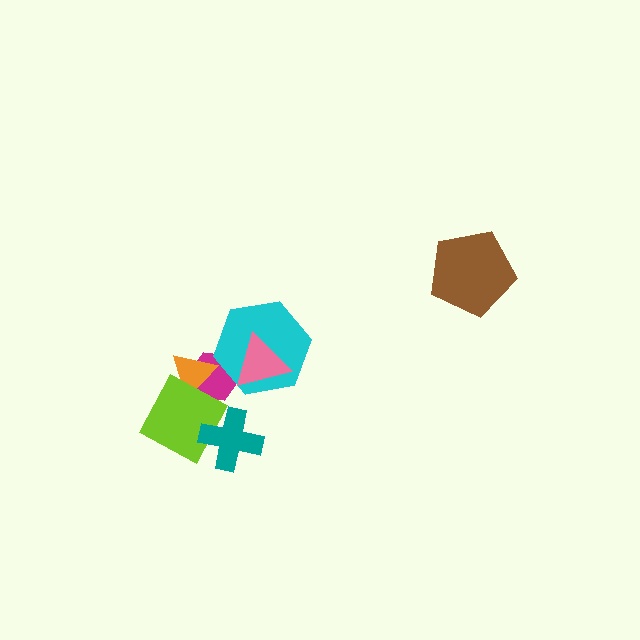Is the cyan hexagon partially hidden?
Yes, it is partially covered by another shape.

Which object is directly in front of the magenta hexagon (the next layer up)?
The orange triangle is directly in front of the magenta hexagon.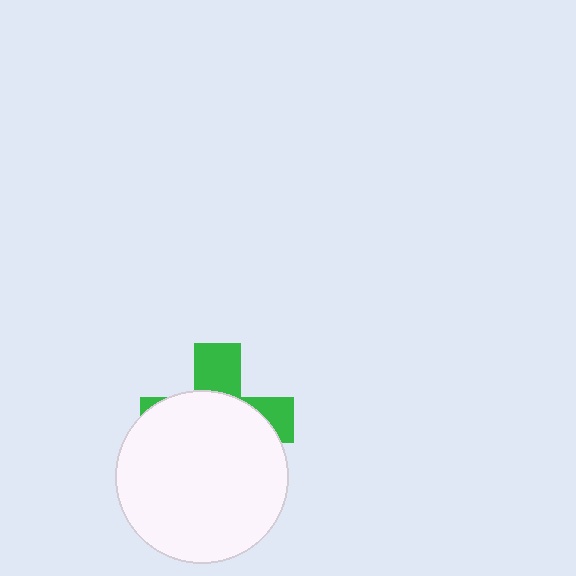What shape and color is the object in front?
The object in front is a white circle.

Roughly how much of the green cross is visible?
A small part of it is visible (roughly 31%).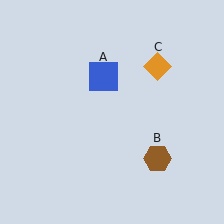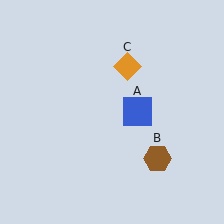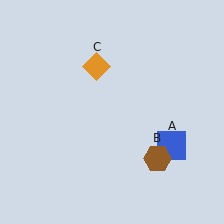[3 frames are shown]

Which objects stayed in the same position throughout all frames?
Brown hexagon (object B) remained stationary.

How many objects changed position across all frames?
2 objects changed position: blue square (object A), orange diamond (object C).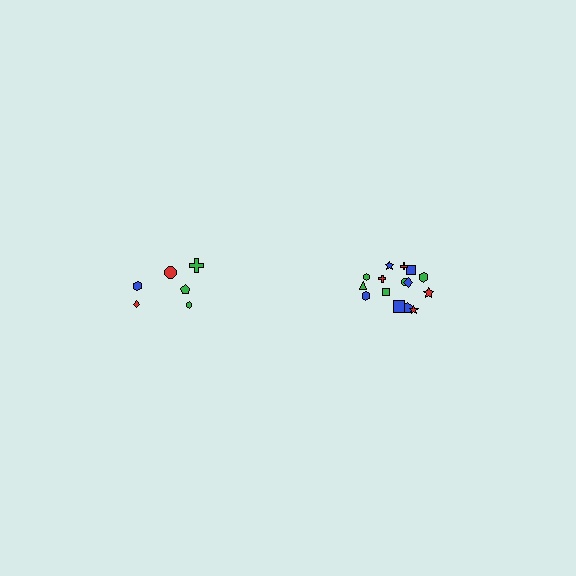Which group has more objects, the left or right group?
The right group.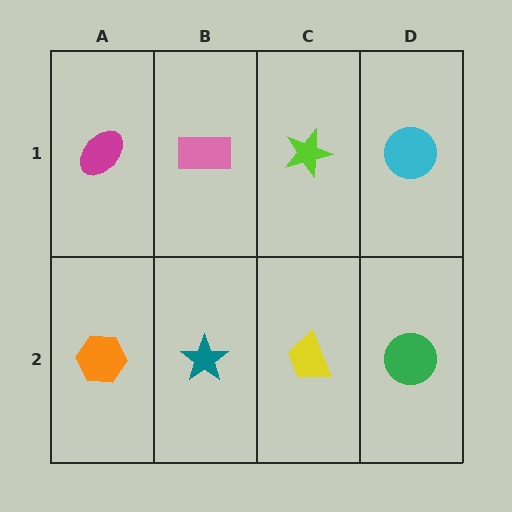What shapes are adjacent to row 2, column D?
A cyan circle (row 1, column D), a yellow trapezoid (row 2, column C).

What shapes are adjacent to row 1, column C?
A yellow trapezoid (row 2, column C), a pink rectangle (row 1, column B), a cyan circle (row 1, column D).